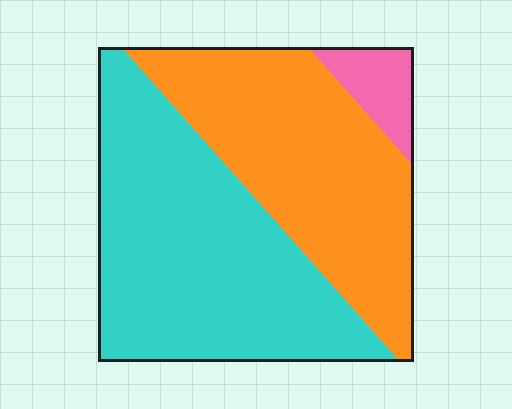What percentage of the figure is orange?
Orange takes up between a third and a half of the figure.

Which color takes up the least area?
Pink, at roughly 5%.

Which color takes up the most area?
Cyan, at roughly 50%.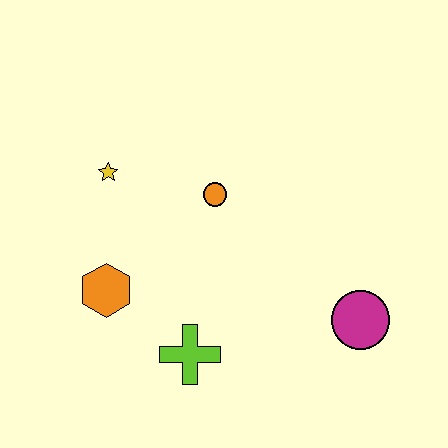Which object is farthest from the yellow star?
The magenta circle is farthest from the yellow star.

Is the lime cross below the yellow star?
Yes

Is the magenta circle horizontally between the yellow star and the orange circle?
No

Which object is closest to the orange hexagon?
The lime cross is closest to the orange hexagon.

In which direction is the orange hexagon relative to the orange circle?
The orange hexagon is to the left of the orange circle.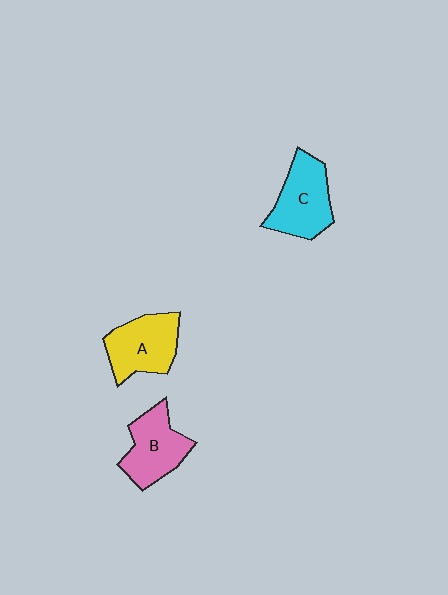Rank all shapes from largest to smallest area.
From largest to smallest: C (cyan), A (yellow), B (pink).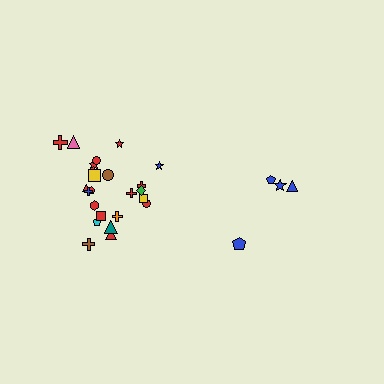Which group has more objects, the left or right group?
The left group.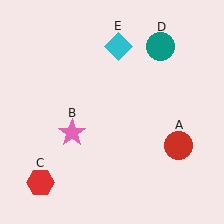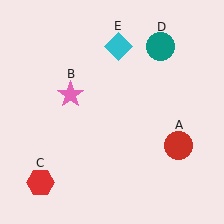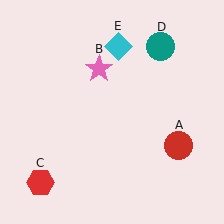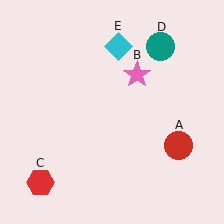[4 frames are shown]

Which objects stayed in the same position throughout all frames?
Red circle (object A) and red hexagon (object C) and teal circle (object D) and cyan diamond (object E) remained stationary.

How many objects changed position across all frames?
1 object changed position: pink star (object B).